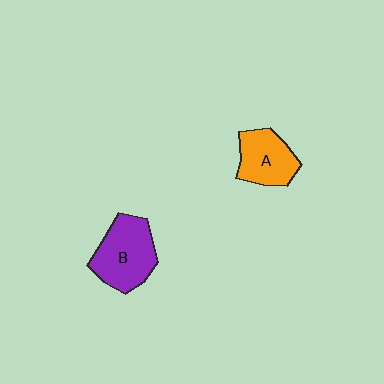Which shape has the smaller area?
Shape A (orange).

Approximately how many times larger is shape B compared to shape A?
Approximately 1.3 times.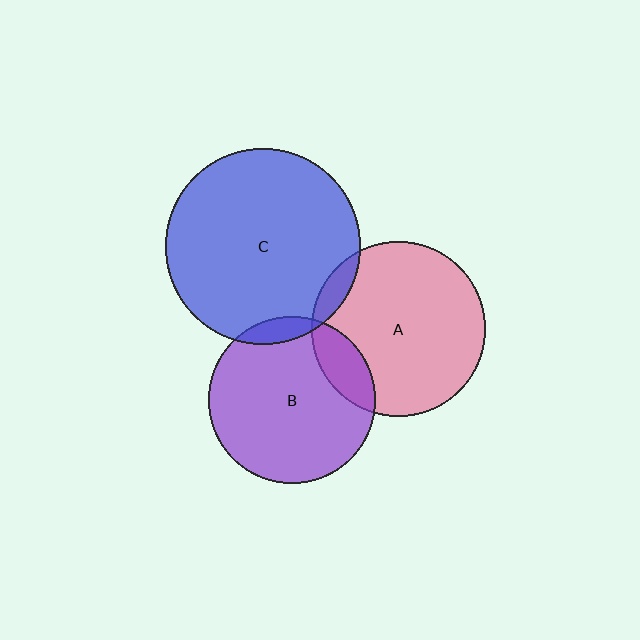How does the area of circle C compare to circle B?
Approximately 1.4 times.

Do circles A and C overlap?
Yes.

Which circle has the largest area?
Circle C (blue).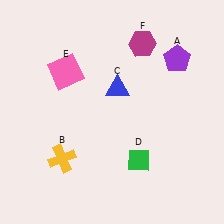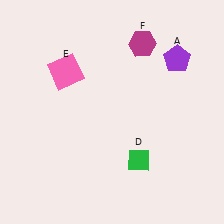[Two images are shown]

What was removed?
The blue triangle (C), the yellow cross (B) were removed in Image 2.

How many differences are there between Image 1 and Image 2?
There are 2 differences between the two images.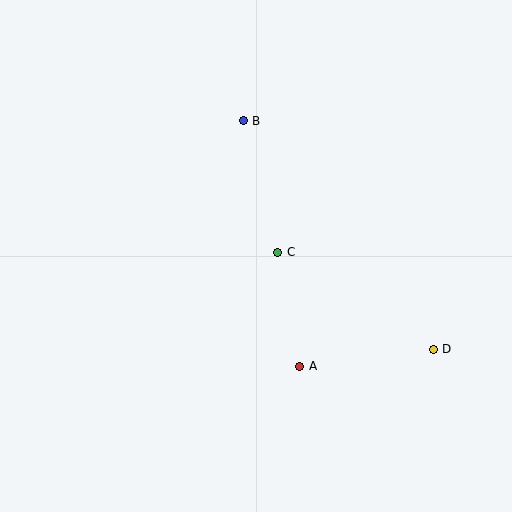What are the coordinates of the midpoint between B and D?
The midpoint between B and D is at (338, 235).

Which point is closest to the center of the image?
Point C at (278, 252) is closest to the center.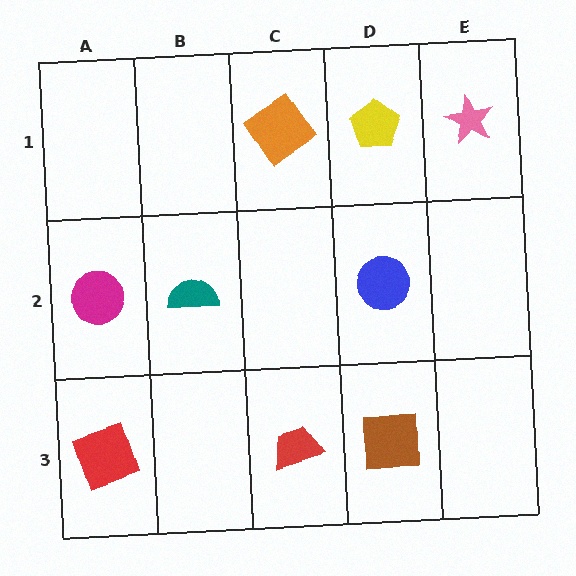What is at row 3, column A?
A red square.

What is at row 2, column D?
A blue circle.